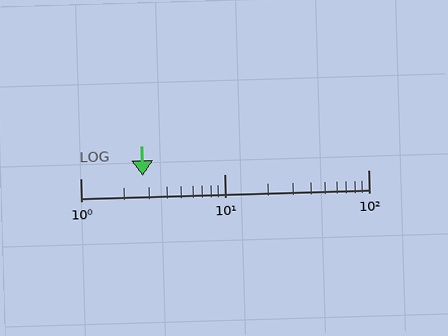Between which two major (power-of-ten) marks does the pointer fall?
The pointer is between 1 and 10.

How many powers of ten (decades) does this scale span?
The scale spans 2 decades, from 1 to 100.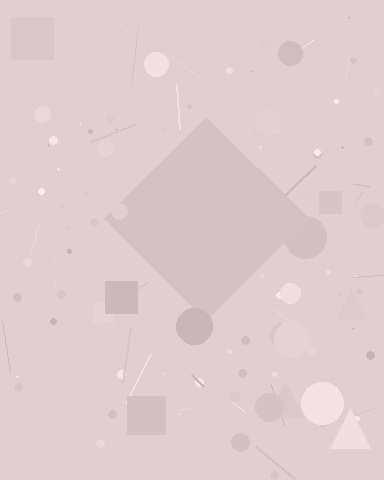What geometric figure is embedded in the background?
A diamond is embedded in the background.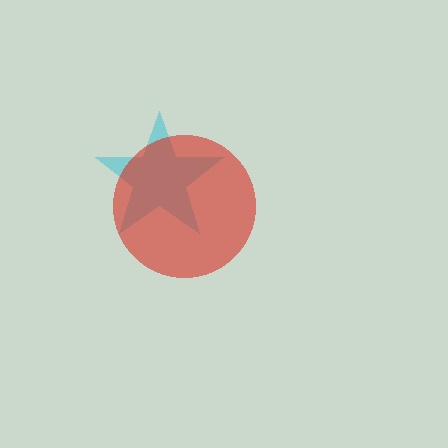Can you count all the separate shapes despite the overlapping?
Yes, there are 2 separate shapes.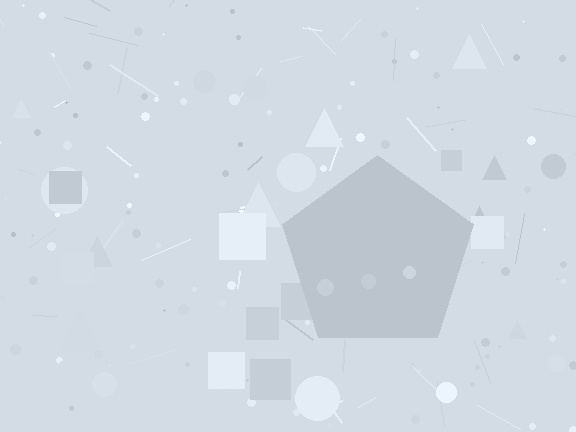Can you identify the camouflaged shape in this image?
The camouflaged shape is a pentagon.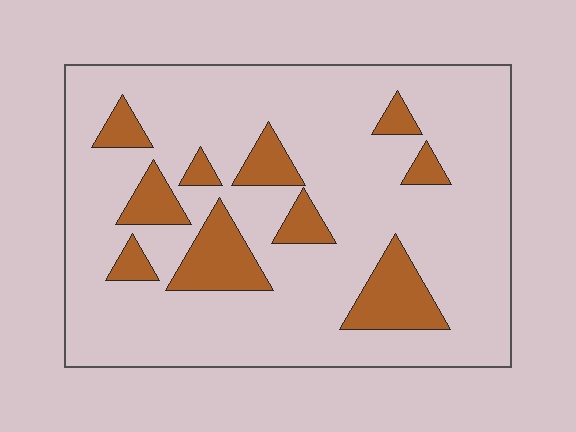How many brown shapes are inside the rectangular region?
10.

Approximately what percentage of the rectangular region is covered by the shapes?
Approximately 20%.